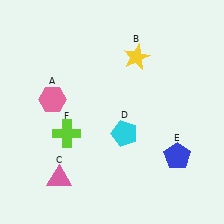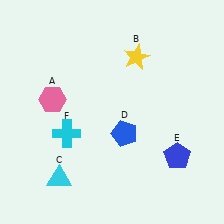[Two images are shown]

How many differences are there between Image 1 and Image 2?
There are 3 differences between the two images.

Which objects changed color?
C changed from pink to cyan. D changed from cyan to blue. F changed from lime to cyan.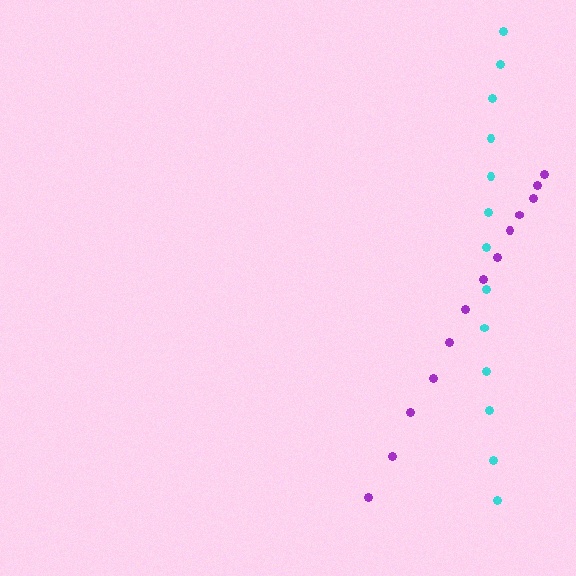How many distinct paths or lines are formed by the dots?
There are 2 distinct paths.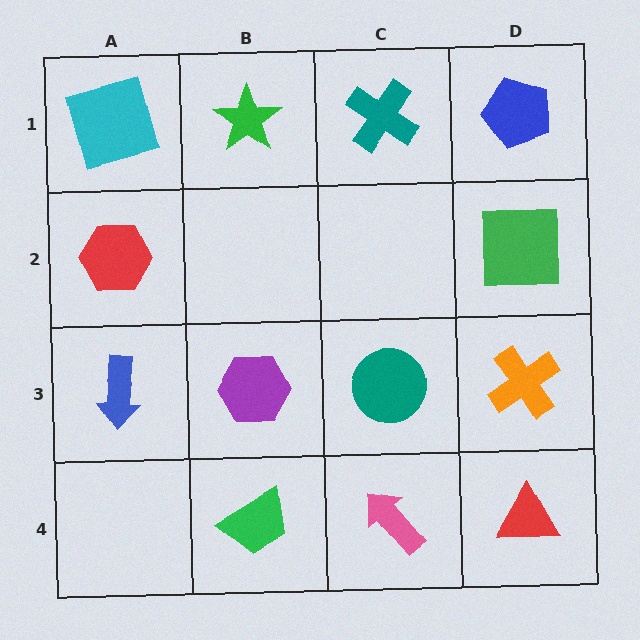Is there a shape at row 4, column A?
No, that cell is empty.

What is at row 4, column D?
A red triangle.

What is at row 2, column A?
A red hexagon.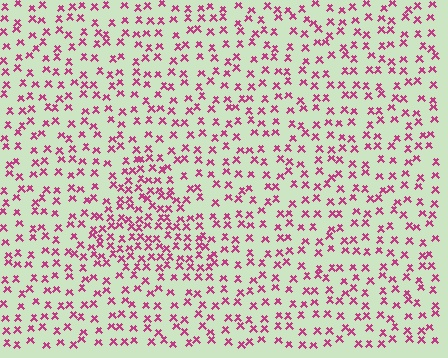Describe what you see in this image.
The image contains small magenta elements arranged at two different densities. A triangle-shaped region is visible where the elements are more densely packed than the surrounding area.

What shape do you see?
I see a triangle.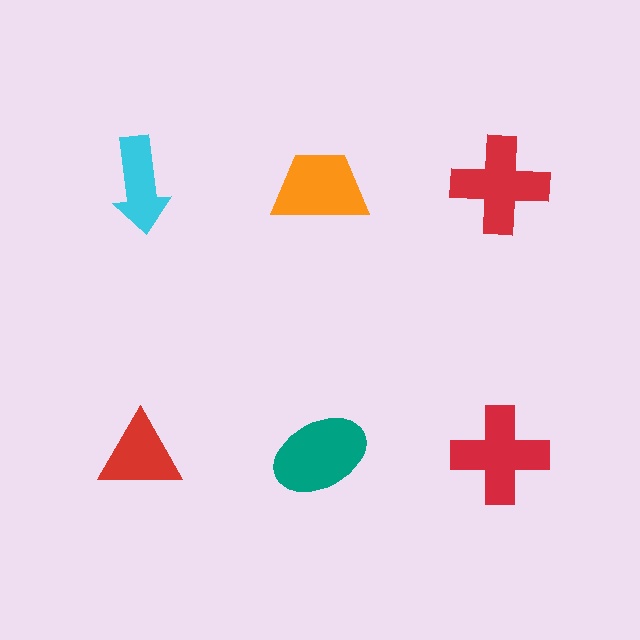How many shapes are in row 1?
3 shapes.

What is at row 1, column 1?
A cyan arrow.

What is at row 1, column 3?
A red cross.